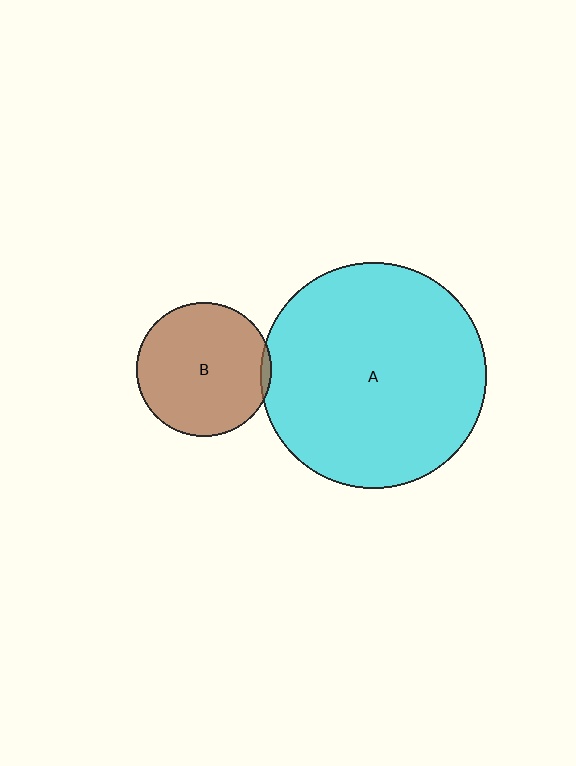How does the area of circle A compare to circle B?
Approximately 2.8 times.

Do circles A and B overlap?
Yes.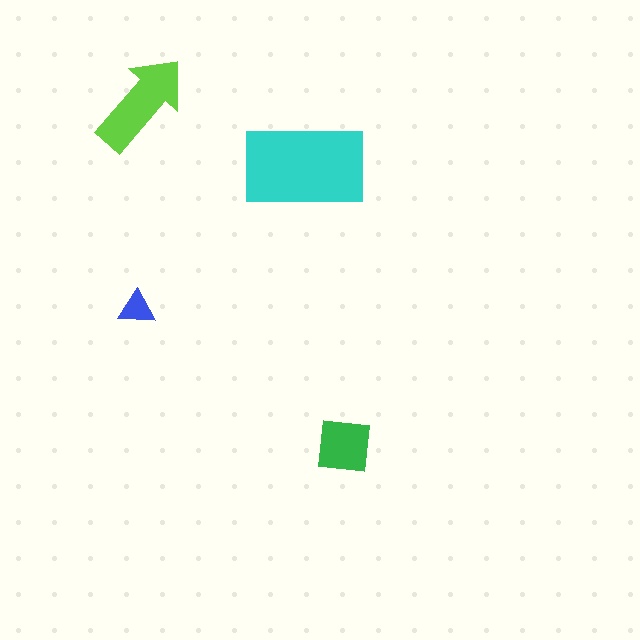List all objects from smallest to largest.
The blue triangle, the green square, the lime arrow, the cyan rectangle.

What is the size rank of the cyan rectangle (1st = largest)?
1st.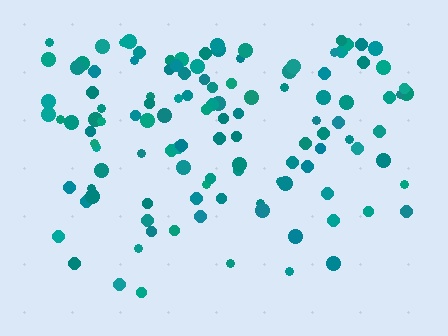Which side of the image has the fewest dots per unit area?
The bottom.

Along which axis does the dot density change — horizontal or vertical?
Vertical.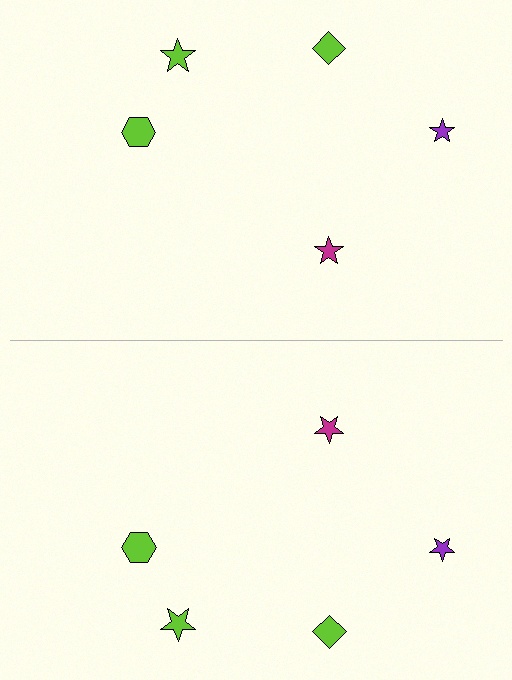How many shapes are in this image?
There are 10 shapes in this image.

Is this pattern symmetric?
Yes, this pattern has bilateral (reflection) symmetry.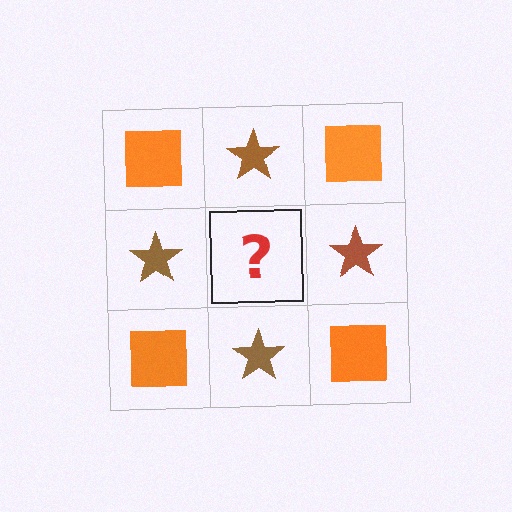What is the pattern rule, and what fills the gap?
The rule is that it alternates orange square and brown star in a checkerboard pattern. The gap should be filled with an orange square.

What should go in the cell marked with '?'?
The missing cell should contain an orange square.